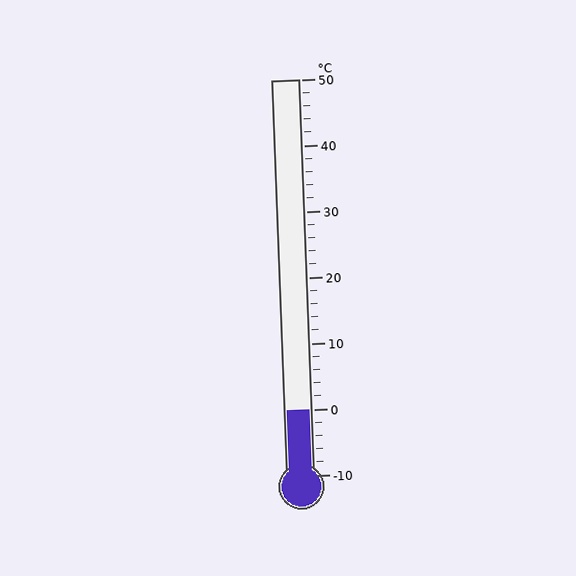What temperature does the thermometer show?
The thermometer shows approximately 0°C.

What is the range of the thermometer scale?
The thermometer scale ranges from -10°C to 50°C.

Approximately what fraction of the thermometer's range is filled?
The thermometer is filled to approximately 15% of its range.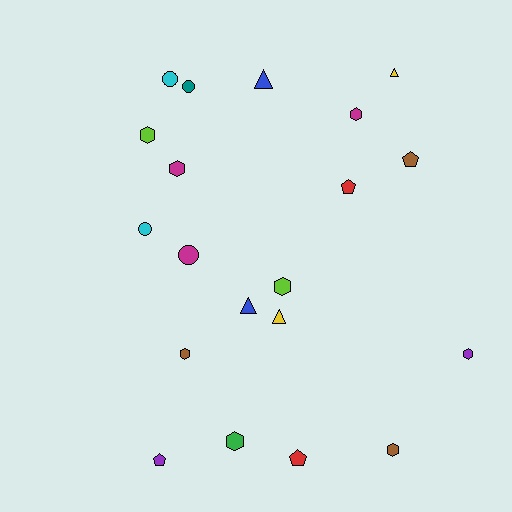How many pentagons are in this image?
There are 4 pentagons.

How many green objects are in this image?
There is 1 green object.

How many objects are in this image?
There are 20 objects.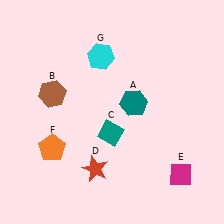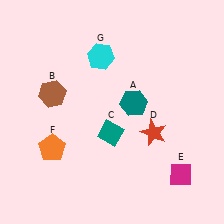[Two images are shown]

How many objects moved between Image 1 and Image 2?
1 object moved between the two images.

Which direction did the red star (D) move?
The red star (D) moved right.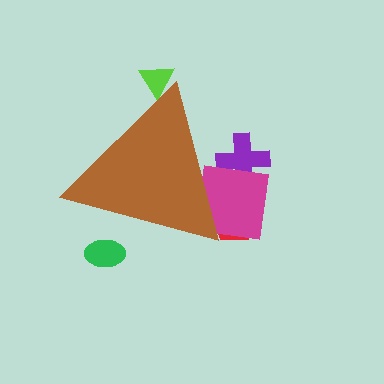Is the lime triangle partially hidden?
Yes, the lime triangle is partially hidden behind the brown triangle.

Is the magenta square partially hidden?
Yes, the magenta square is partially hidden behind the brown triangle.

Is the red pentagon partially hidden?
Yes, the red pentagon is partially hidden behind the brown triangle.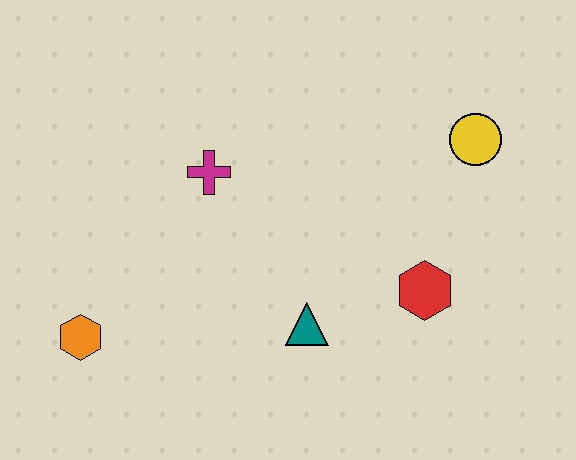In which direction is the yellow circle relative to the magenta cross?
The yellow circle is to the right of the magenta cross.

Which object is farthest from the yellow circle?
The orange hexagon is farthest from the yellow circle.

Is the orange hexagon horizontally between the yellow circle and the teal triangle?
No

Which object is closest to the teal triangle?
The red hexagon is closest to the teal triangle.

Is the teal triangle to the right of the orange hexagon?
Yes